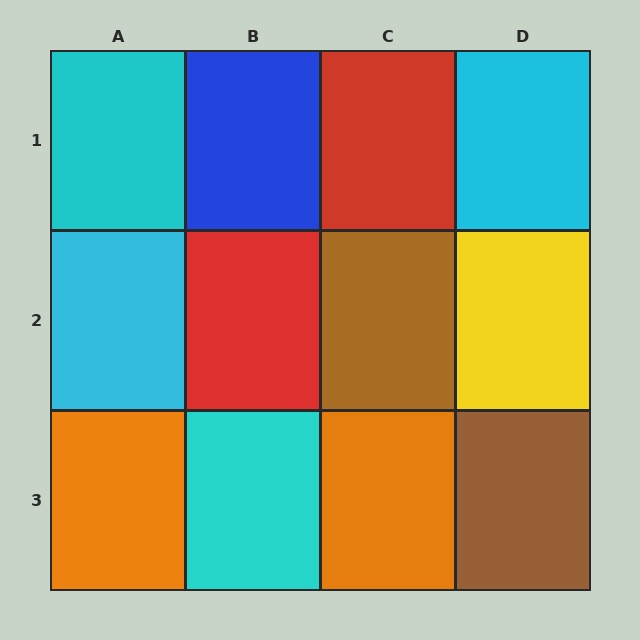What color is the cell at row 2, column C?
Brown.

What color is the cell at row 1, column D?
Cyan.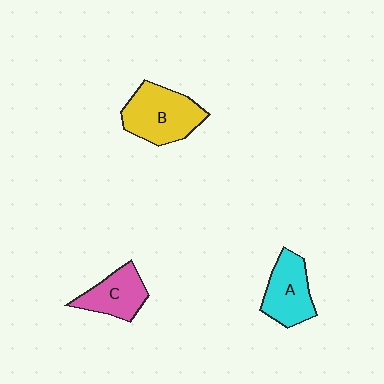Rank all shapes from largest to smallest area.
From largest to smallest: B (yellow), A (cyan), C (pink).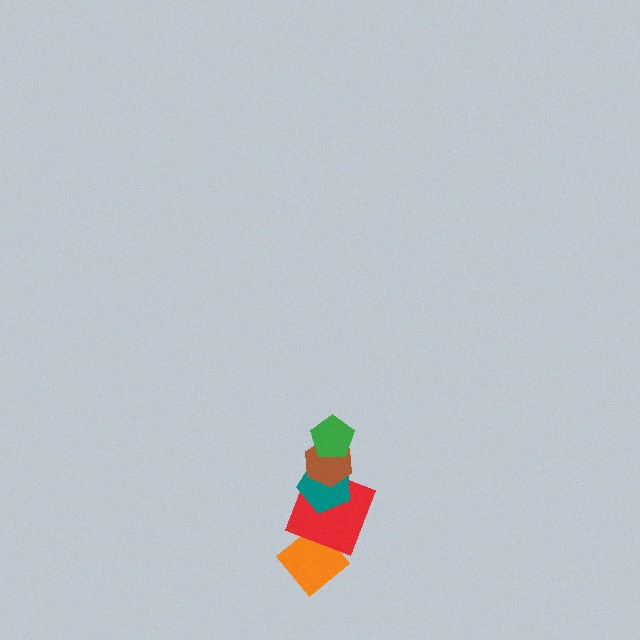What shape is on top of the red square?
The teal pentagon is on top of the red square.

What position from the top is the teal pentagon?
The teal pentagon is 3rd from the top.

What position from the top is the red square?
The red square is 4th from the top.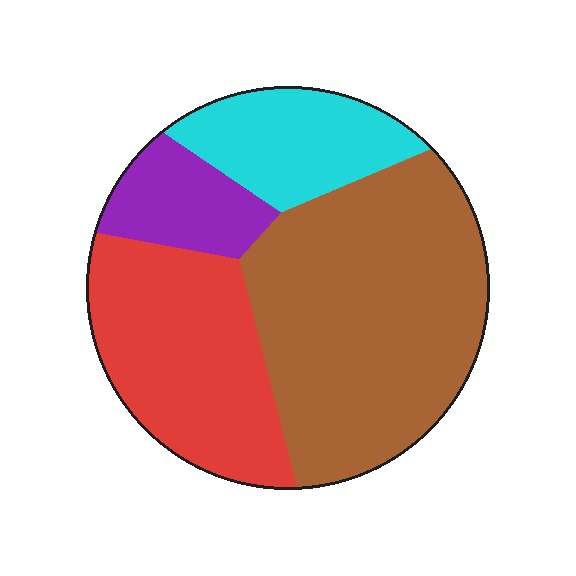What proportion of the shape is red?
Red covers 28% of the shape.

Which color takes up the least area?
Purple, at roughly 10%.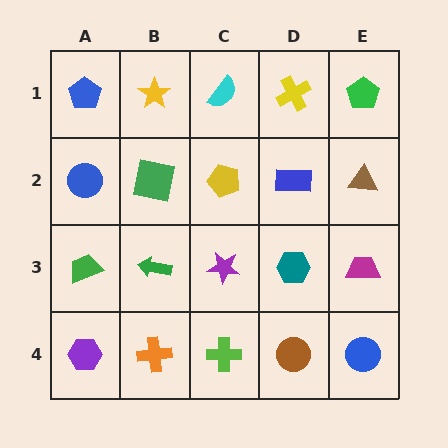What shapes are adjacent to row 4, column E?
A magenta trapezoid (row 3, column E), a brown circle (row 4, column D).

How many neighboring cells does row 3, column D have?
4.